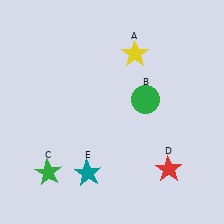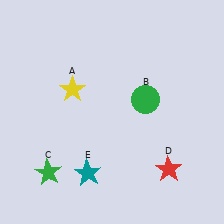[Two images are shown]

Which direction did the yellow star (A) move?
The yellow star (A) moved left.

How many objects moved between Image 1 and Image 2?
1 object moved between the two images.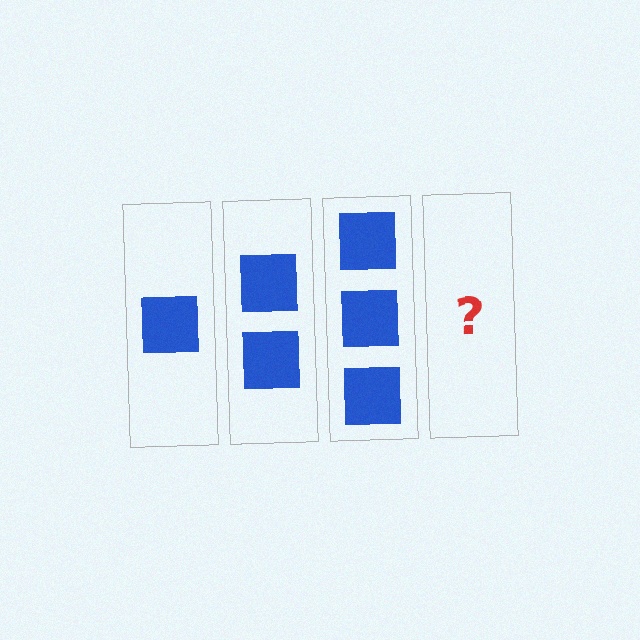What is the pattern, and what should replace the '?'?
The pattern is that each step adds one more square. The '?' should be 4 squares.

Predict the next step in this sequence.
The next step is 4 squares.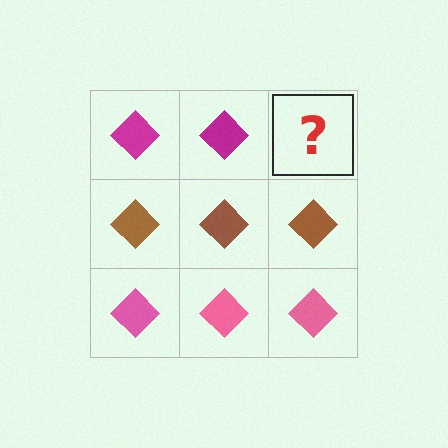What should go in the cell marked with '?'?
The missing cell should contain a magenta diamond.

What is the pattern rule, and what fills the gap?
The rule is that each row has a consistent color. The gap should be filled with a magenta diamond.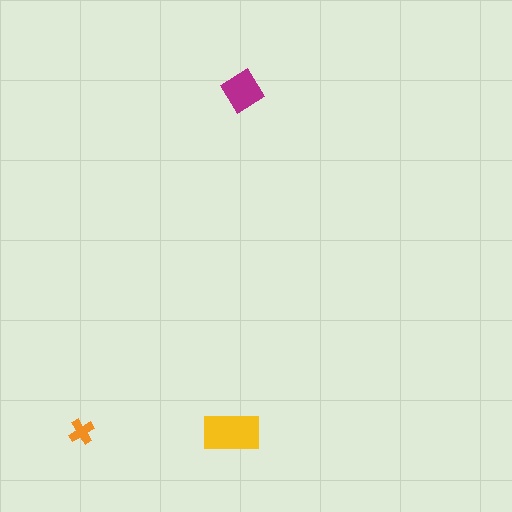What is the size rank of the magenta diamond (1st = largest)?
2nd.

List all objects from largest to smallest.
The yellow rectangle, the magenta diamond, the orange cross.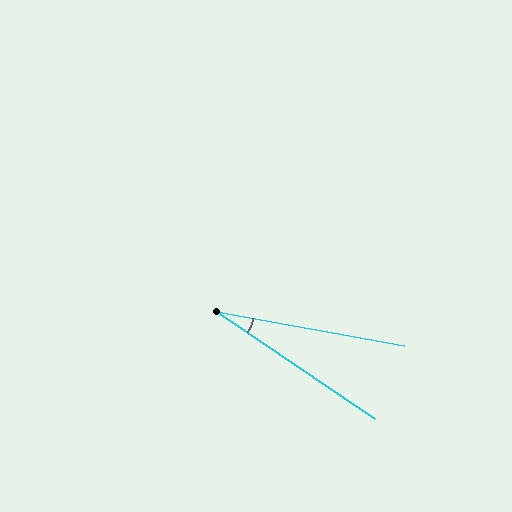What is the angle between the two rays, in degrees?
Approximately 24 degrees.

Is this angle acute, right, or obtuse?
It is acute.